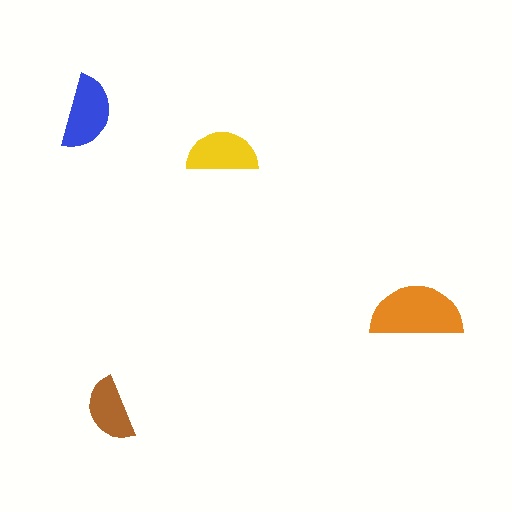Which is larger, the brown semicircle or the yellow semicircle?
The yellow one.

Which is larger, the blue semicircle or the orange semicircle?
The orange one.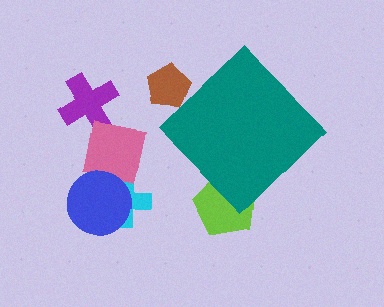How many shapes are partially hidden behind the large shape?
2 shapes are partially hidden.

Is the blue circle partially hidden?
No, the blue circle is fully visible.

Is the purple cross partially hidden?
No, the purple cross is fully visible.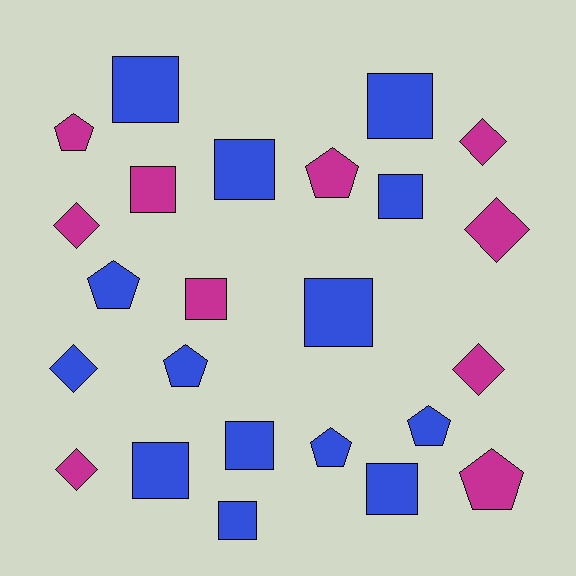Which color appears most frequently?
Blue, with 14 objects.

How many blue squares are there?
There are 9 blue squares.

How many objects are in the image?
There are 24 objects.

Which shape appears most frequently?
Square, with 11 objects.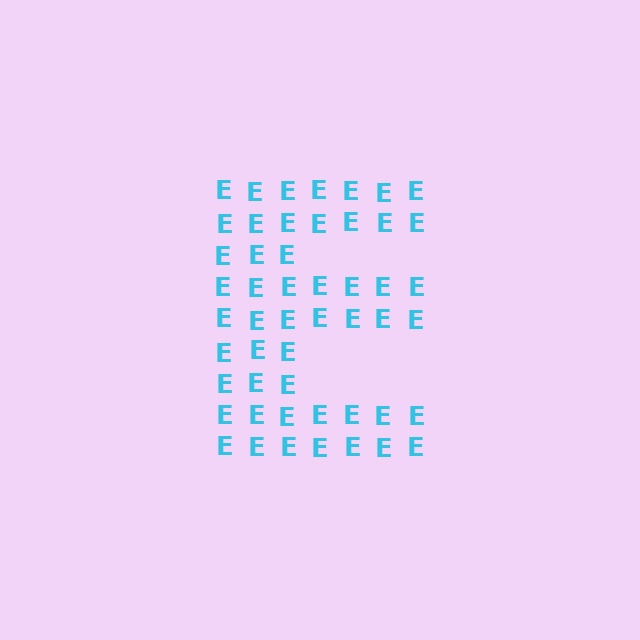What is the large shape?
The large shape is the letter E.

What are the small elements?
The small elements are letter E's.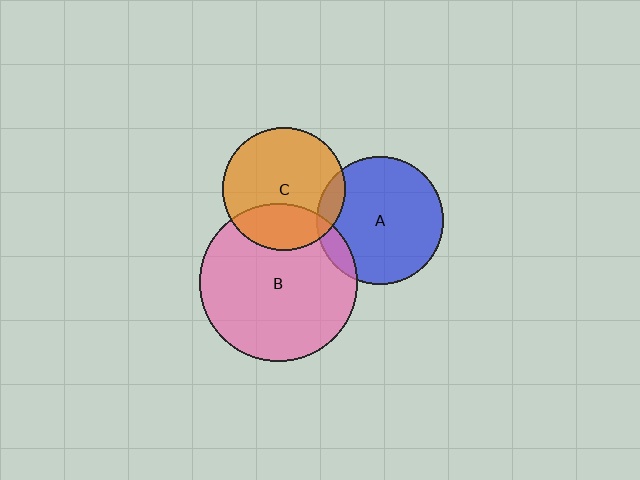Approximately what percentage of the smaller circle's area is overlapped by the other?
Approximately 10%.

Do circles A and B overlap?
Yes.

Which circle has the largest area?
Circle B (pink).